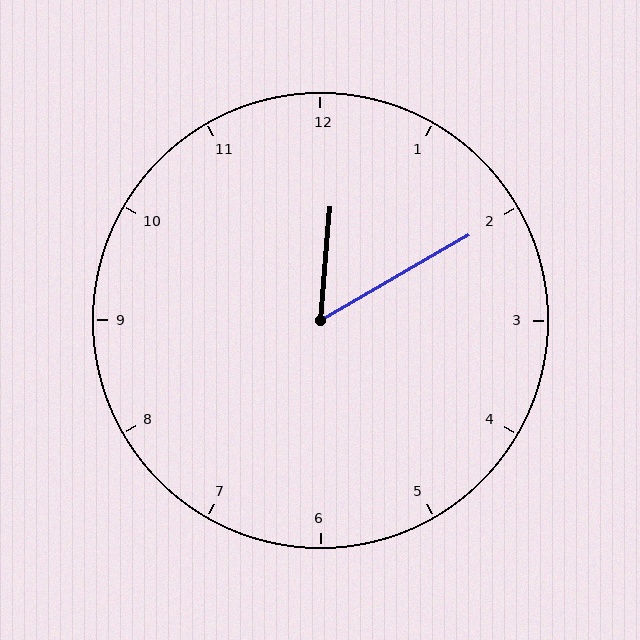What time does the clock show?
12:10.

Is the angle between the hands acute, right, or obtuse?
It is acute.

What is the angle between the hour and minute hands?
Approximately 55 degrees.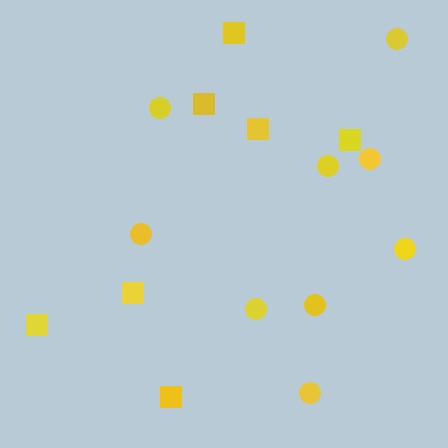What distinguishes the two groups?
There are 2 groups: one group of squares (7) and one group of circles (9).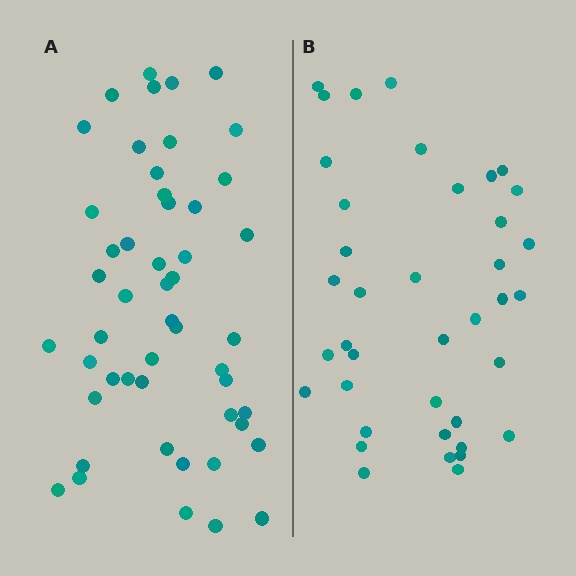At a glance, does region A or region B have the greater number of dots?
Region A (the left region) has more dots.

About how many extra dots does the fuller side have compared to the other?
Region A has roughly 12 or so more dots than region B.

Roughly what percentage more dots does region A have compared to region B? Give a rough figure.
About 30% more.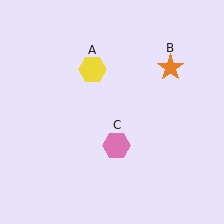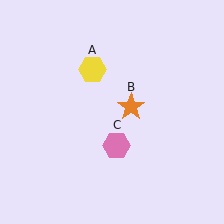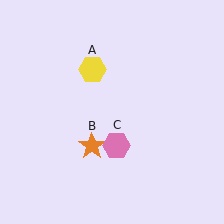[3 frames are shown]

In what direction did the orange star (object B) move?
The orange star (object B) moved down and to the left.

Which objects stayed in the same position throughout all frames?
Yellow hexagon (object A) and pink hexagon (object C) remained stationary.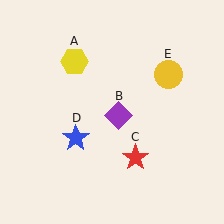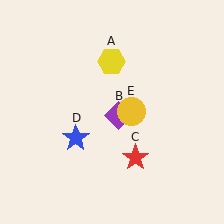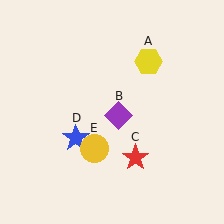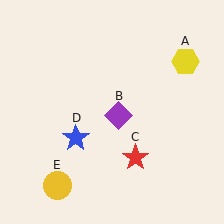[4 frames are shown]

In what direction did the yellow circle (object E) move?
The yellow circle (object E) moved down and to the left.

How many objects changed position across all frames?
2 objects changed position: yellow hexagon (object A), yellow circle (object E).